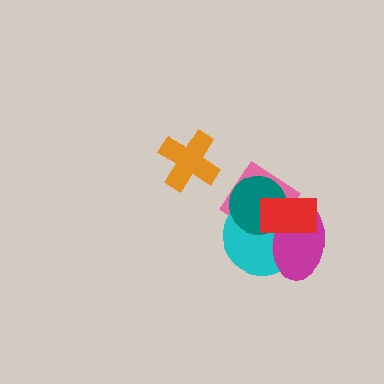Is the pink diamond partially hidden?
Yes, it is partially covered by another shape.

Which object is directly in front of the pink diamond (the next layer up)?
The cyan circle is directly in front of the pink diamond.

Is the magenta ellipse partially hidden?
Yes, it is partially covered by another shape.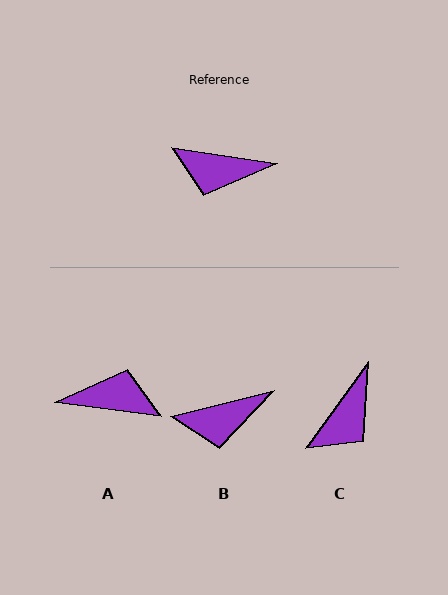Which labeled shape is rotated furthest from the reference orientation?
A, about 179 degrees away.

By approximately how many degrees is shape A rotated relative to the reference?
Approximately 179 degrees clockwise.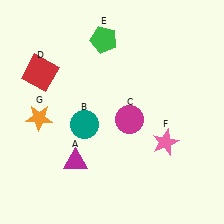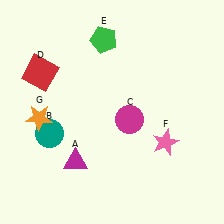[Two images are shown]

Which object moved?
The teal circle (B) moved left.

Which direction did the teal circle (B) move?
The teal circle (B) moved left.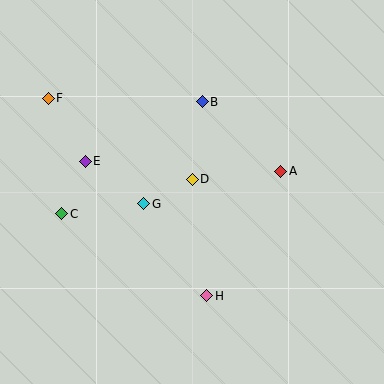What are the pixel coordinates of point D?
Point D is at (192, 179).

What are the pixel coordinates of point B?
Point B is at (202, 102).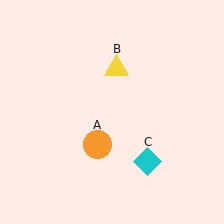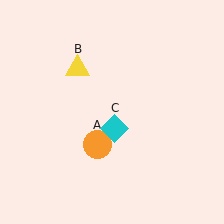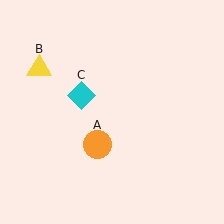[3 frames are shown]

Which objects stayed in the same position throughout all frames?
Orange circle (object A) remained stationary.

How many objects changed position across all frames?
2 objects changed position: yellow triangle (object B), cyan diamond (object C).